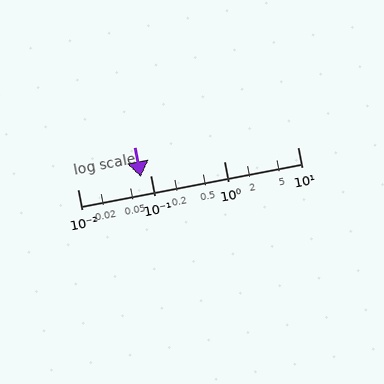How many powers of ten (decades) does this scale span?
The scale spans 3 decades, from 0.01 to 10.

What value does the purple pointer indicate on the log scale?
The pointer indicates approximately 0.074.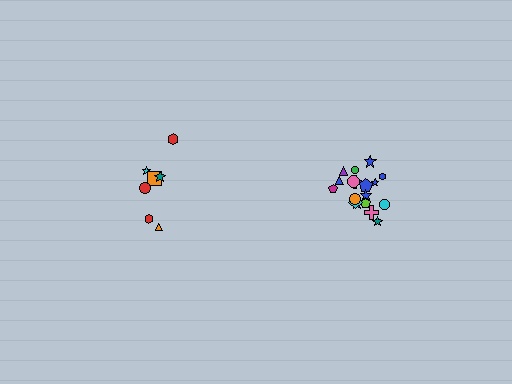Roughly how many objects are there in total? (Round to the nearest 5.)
Roughly 25 objects in total.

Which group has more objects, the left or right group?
The right group.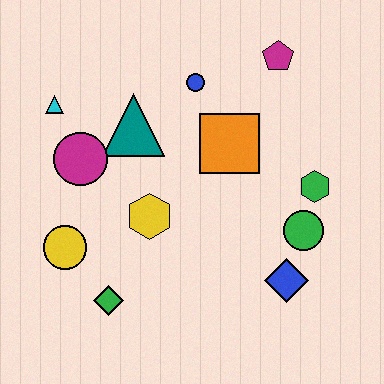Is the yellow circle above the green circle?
No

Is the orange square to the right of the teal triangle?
Yes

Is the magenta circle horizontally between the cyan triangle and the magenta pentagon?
Yes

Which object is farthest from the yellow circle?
The magenta pentagon is farthest from the yellow circle.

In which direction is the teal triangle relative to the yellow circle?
The teal triangle is above the yellow circle.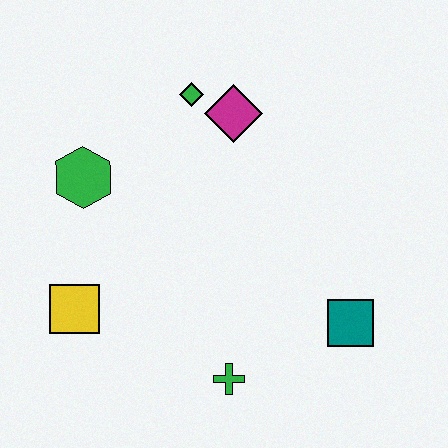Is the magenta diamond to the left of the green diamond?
No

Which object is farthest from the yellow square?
The teal square is farthest from the yellow square.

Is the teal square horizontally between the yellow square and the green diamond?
No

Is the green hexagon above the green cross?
Yes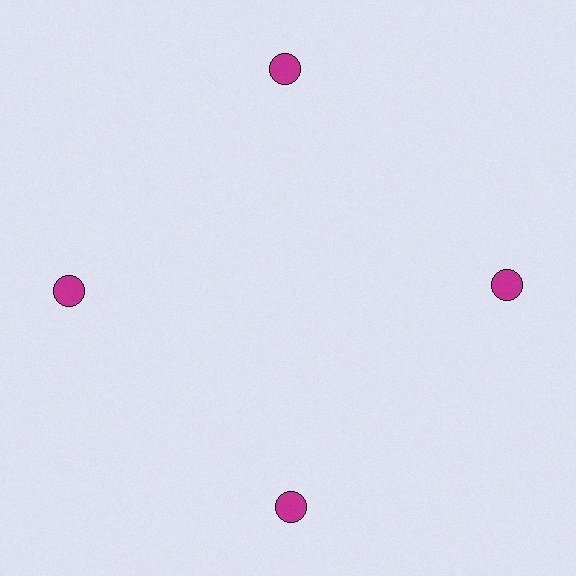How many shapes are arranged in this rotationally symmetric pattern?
There are 4 shapes, arranged in 4 groups of 1.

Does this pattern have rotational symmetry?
Yes, this pattern has 4-fold rotational symmetry. It looks the same after rotating 90 degrees around the center.